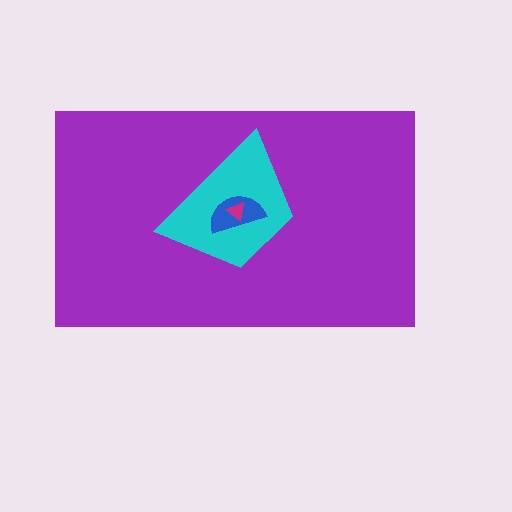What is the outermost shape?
The purple rectangle.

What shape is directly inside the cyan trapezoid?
The blue semicircle.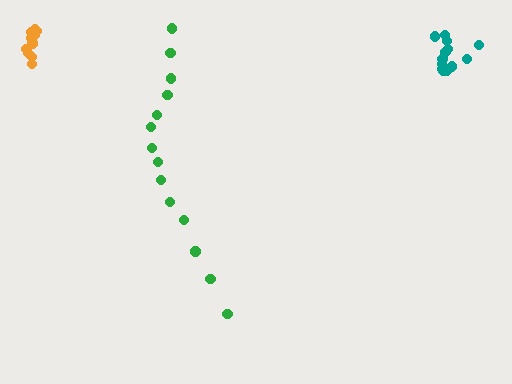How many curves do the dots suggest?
There are 3 distinct paths.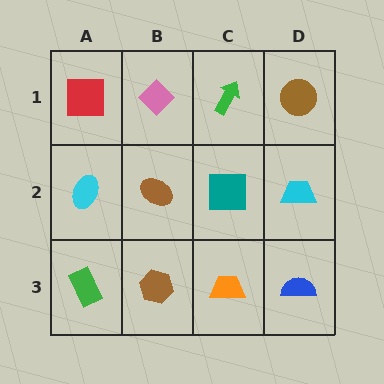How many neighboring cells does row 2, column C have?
4.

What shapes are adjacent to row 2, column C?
A green arrow (row 1, column C), an orange trapezoid (row 3, column C), a brown ellipse (row 2, column B), a cyan trapezoid (row 2, column D).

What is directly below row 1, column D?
A cyan trapezoid.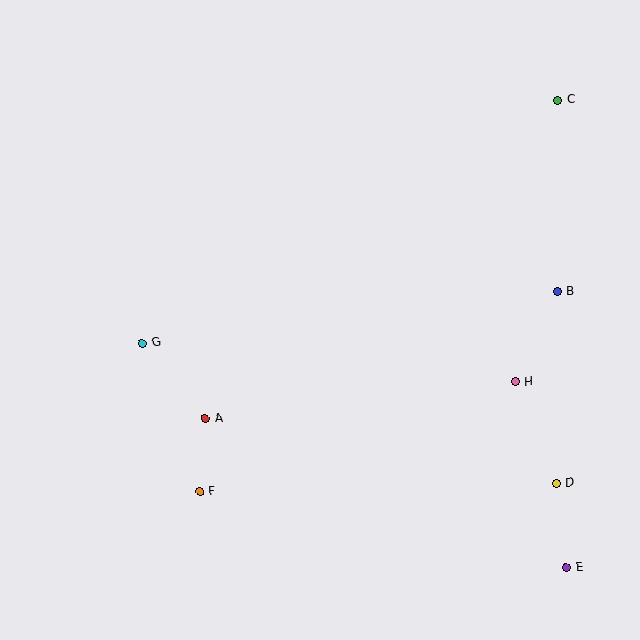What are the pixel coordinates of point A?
Point A is at (205, 418).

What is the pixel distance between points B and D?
The distance between B and D is 192 pixels.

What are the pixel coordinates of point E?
Point E is at (566, 567).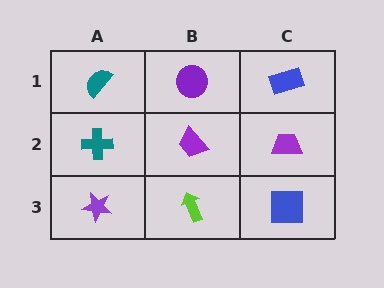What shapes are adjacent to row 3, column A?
A teal cross (row 2, column A), a lime arrow (row 3, column B).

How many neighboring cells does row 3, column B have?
3.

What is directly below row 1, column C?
A purple trapezoid.